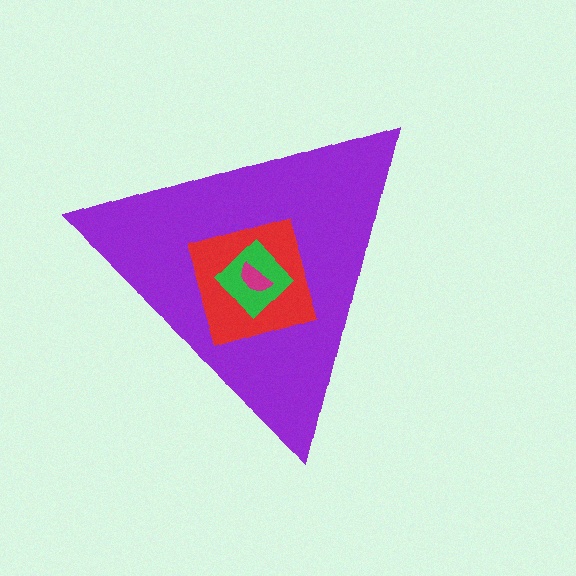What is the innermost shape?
The magenta semicircle.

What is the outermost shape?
The purple triangle.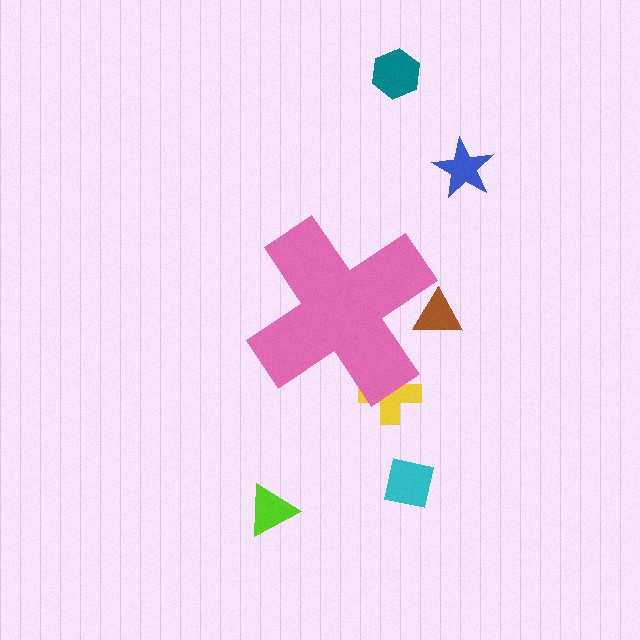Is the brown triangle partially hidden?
Yes, the brown triangle is partially hidden behind the pink cross.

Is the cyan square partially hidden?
No, the cyan square is fully visible.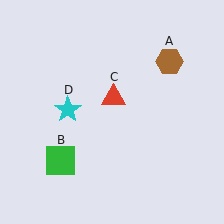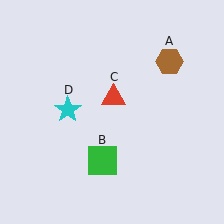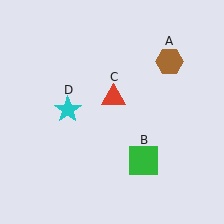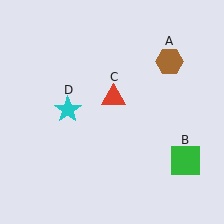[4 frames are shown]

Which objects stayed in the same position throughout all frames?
Brown hexagon (object A) and red triangle (object C) and cyan star (object D) remained stationary.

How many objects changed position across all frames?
1 object changed position: green square (object B).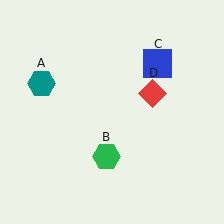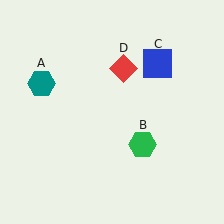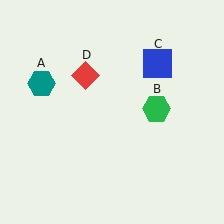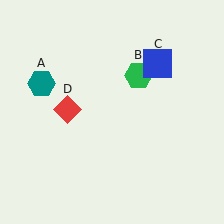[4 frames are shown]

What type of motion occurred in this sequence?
The green hexagon (object B), red diamond (object D) rotated counterclockwise around the center of the scene.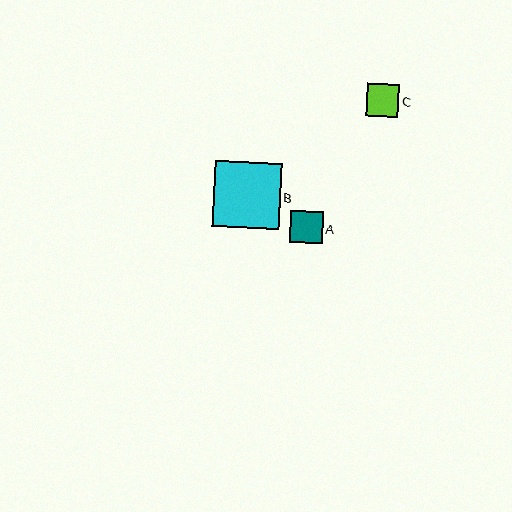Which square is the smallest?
Square A is the smallest with a size of approximately 32 pixels.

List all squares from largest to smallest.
From largest to smallest: B, C, A.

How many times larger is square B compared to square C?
Square B is approximately 2.1 times the size of square C.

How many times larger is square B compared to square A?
Square B is approximately 2.1 times the size of square A.